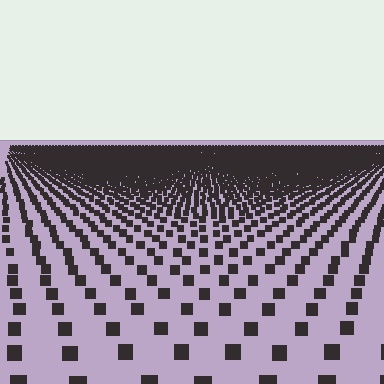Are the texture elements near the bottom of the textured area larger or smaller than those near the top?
Larger. Near the bottom, elements are closer to the viewer and appear at a bigger on-screen size.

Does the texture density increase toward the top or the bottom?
Density increases toward the top.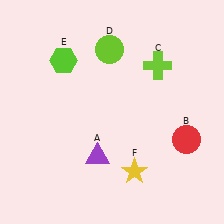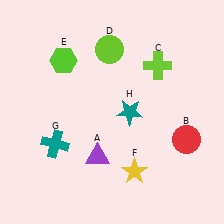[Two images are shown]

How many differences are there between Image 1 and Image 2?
There are 2 differences between the two images.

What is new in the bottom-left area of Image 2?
A teal cross (G) was added in the bottom-left area of Image 2.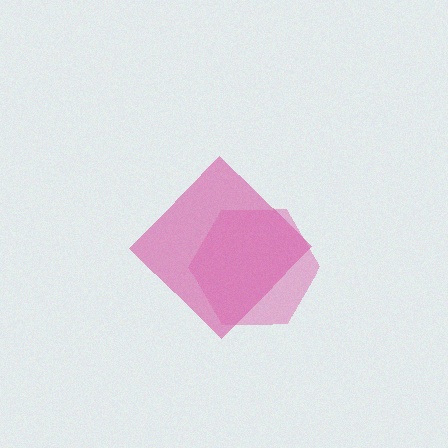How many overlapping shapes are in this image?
There are 2 overlapping shapes in the image.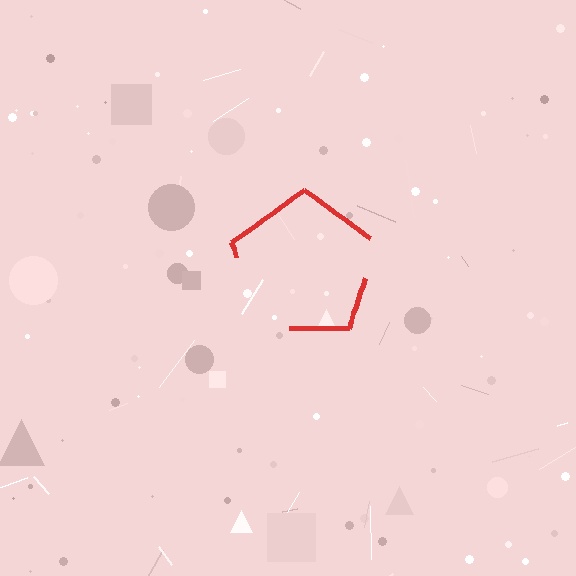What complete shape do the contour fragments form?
The contour fragments form a pentagon.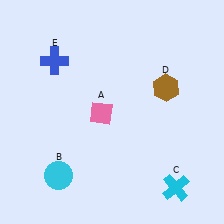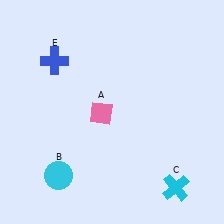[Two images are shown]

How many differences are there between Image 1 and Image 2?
There is 1 difference between the two images.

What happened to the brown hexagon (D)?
The brown hexagon (D) was removed in Image 2. It was in the top-right area of Image 1.